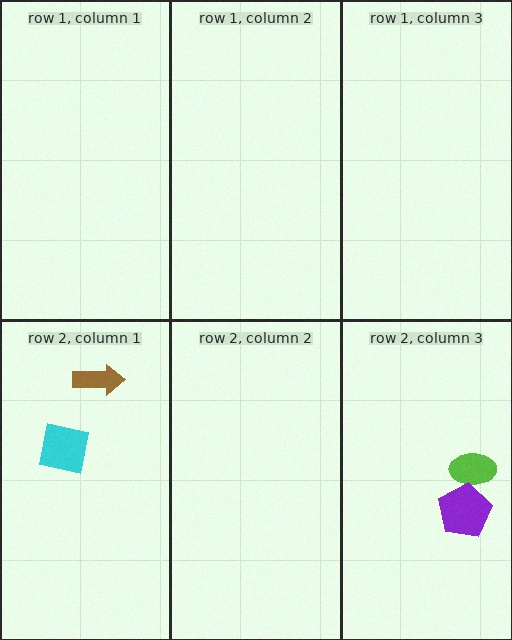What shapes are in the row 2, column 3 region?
The lime ellipse, the purple pentagon.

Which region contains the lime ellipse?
The row 2, column 3 region.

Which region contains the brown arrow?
The row 2, column 1 region.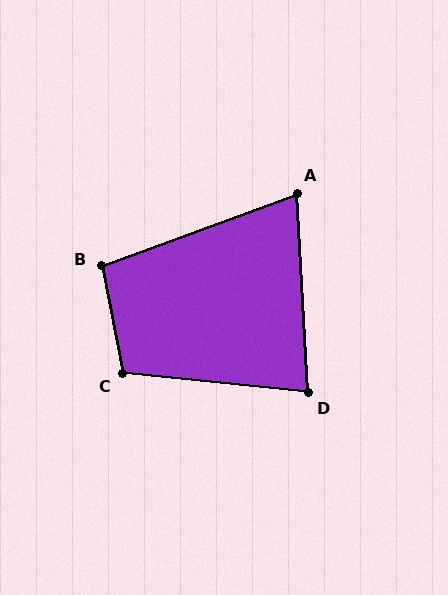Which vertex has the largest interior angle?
C, at approximately 107 degrees.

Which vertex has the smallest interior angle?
A, at approximately 73 degrees.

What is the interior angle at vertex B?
Approximately 99 degrees (obtuse).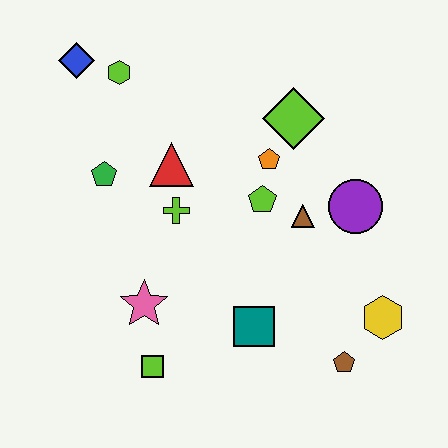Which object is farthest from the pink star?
The blue diamond is farthest from the pink star.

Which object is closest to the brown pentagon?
The yellow hexagon is closest to the brown pentagon.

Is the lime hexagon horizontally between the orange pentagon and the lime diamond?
No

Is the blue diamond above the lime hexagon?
Yes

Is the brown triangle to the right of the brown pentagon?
No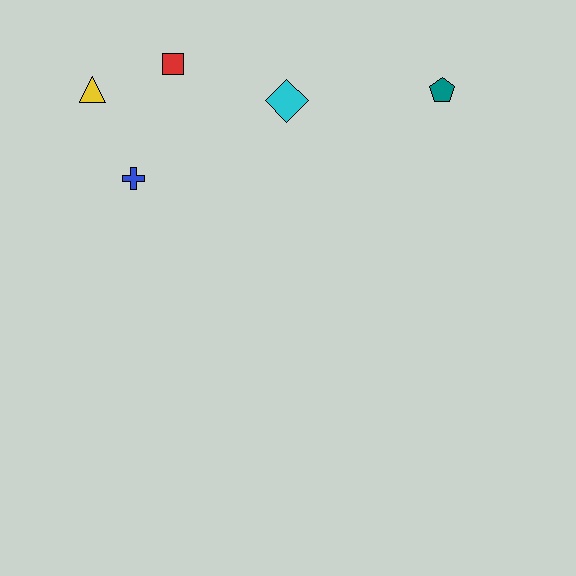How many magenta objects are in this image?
There are no magenta objects.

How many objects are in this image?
There are 5 objects.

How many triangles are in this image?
There is 1 triangle.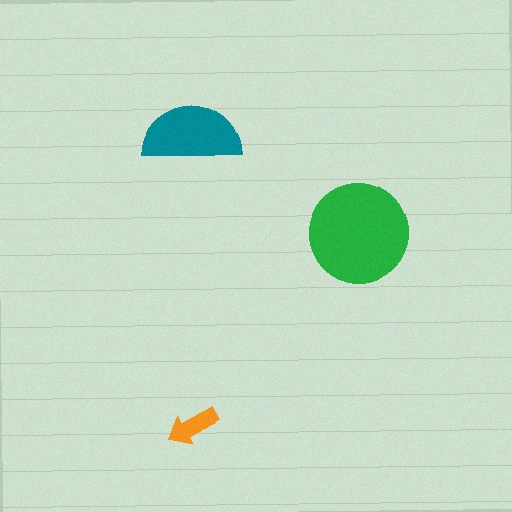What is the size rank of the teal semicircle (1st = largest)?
2nd.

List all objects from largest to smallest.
The green circle, the teal semicircle, the orange arrow.